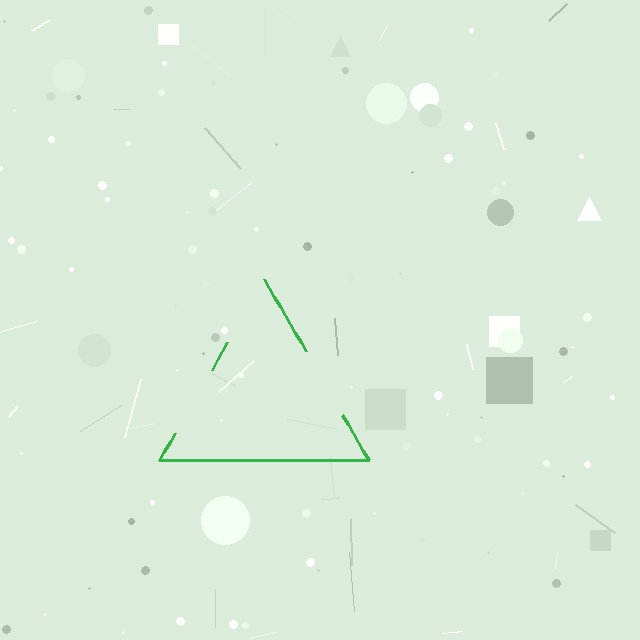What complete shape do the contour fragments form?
The contour fragments form a triangle.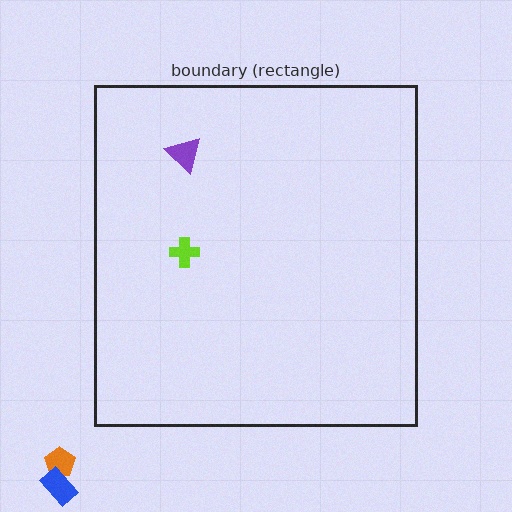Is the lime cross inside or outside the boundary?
Inside.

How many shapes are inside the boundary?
2 inside, 2 outside.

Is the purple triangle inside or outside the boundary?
Inside.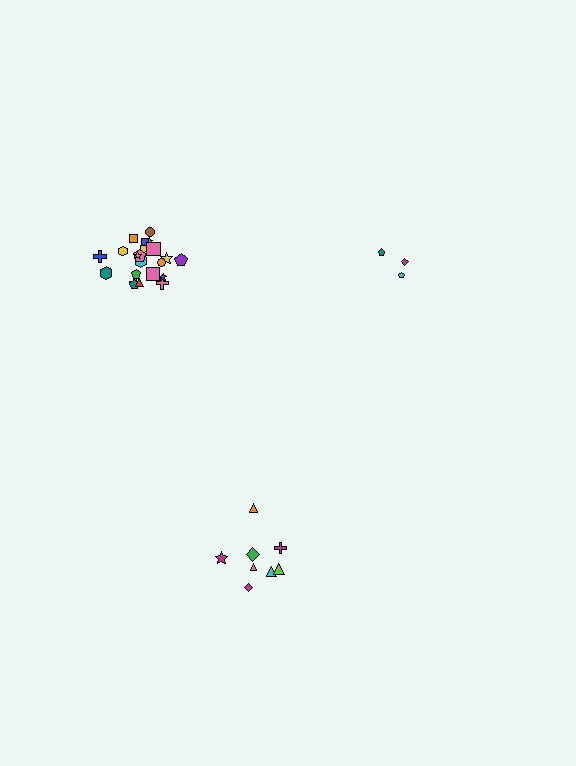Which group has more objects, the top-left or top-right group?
The top-left group.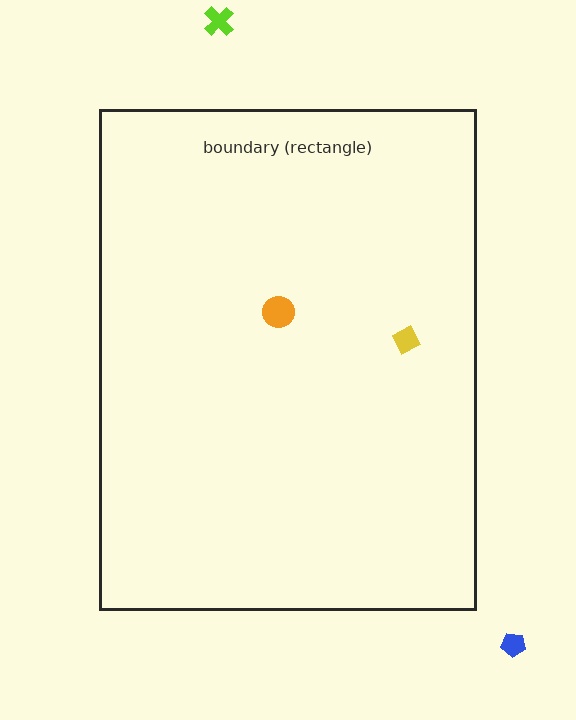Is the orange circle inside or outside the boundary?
Inside.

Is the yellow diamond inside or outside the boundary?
Inside.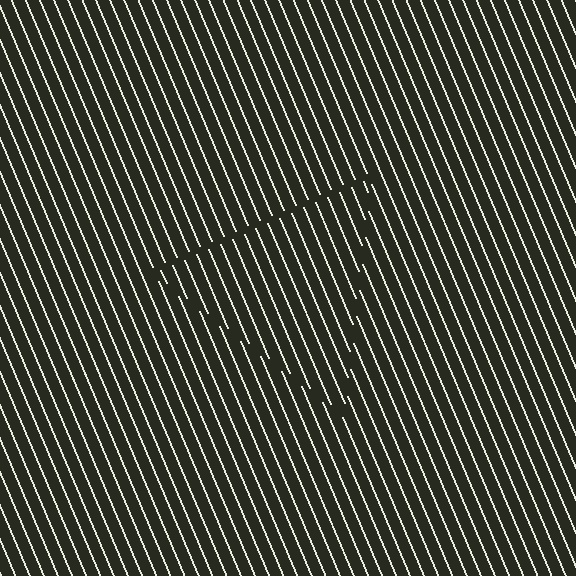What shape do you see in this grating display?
An illusory triangle. The interior of the shape contains the same grating, shifted by half a period — the contour is defined by the phase discontinuity where line-ends from the inner and outer gratings abut.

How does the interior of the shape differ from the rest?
The interior of the shape contains the same grating, shifted by half a period — the contour is defined by the phase discontinuity where line-ends from the inner and outer gratings abut.